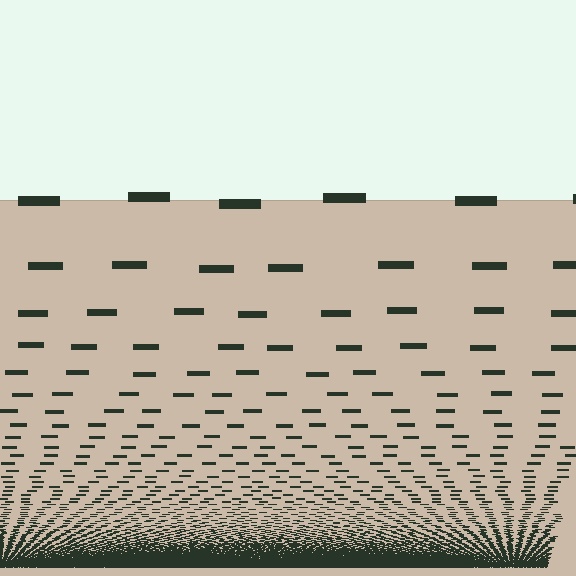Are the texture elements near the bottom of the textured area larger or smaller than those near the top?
Smaller. The gradient is inverted — elements near the bottom are smaller and denser.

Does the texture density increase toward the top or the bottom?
Density increases toward the bottom.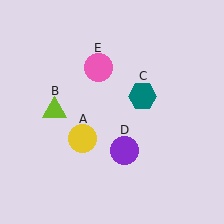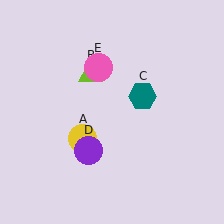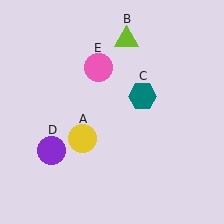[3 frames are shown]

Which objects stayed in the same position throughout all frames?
Yellow circle (object A) and teal hexagon (object C) and pink circle (object E) remained stationary.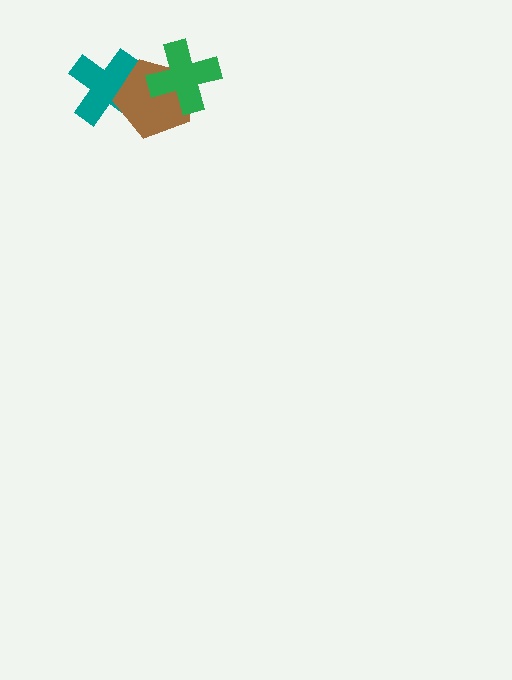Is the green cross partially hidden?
No, no other shape covers it.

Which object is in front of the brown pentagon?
The green cross is in front of the brown pentagon.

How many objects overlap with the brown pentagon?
2 objects overlap with the brown pentagon.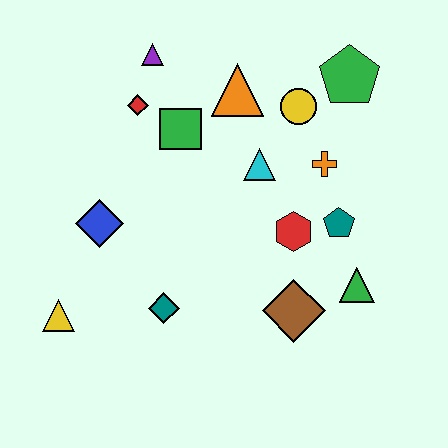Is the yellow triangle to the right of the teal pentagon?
No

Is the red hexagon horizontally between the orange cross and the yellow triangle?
Yes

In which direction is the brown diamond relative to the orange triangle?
The brown diamond is below the orange triangle.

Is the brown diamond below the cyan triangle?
Yes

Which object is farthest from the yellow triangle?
The green pentagon is farthest from the yellow triangle.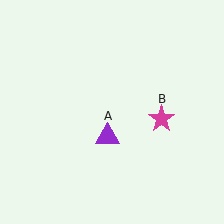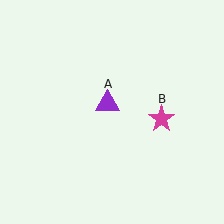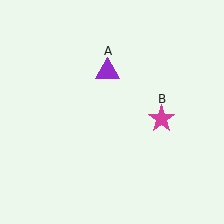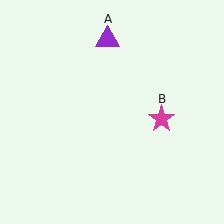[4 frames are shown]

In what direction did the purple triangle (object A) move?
The purple triangle (object A) moved up.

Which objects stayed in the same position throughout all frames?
Magenta star (object B) remained stationary.